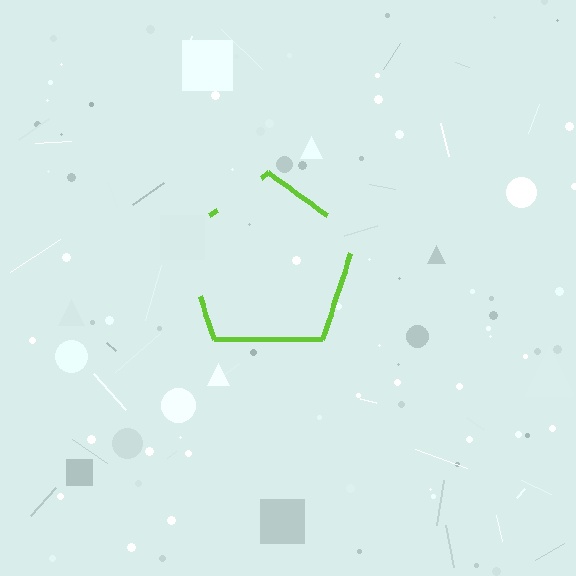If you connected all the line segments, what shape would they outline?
They would outline a pentagon.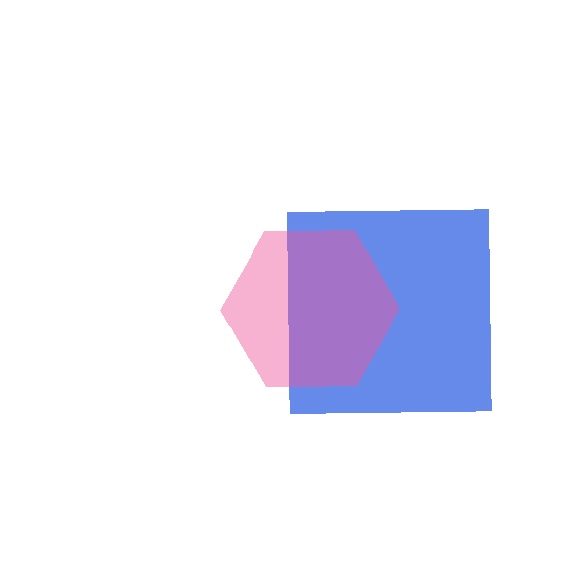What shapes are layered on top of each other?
The layered shapes are: a blue square, a pink hexagon.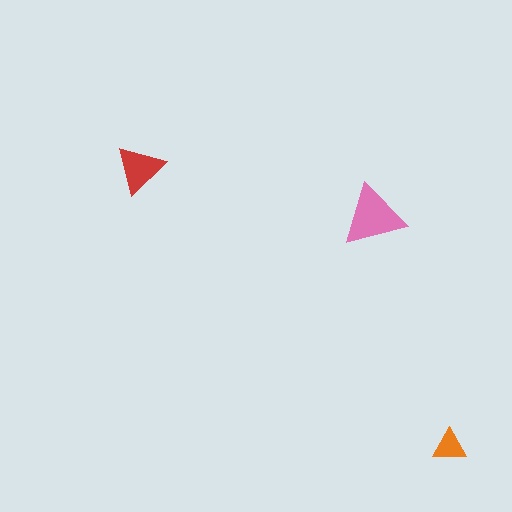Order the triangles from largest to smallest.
the pink one, the red one, the orange one.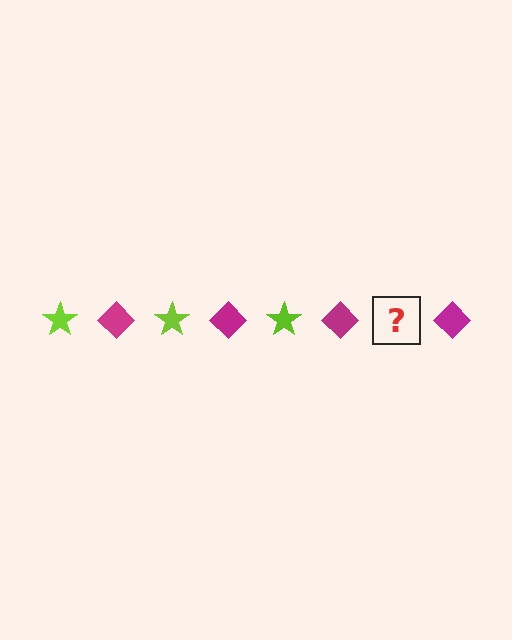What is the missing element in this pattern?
The missing element is a lime star.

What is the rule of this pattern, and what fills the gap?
The rule is that the pattern alternates between lime star and magenta diamond. The gap should be filled with a lime star.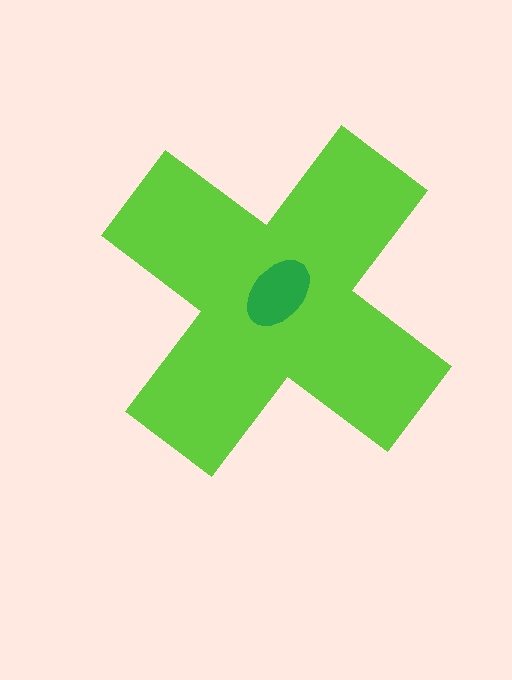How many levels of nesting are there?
2.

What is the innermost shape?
The green ellipse.